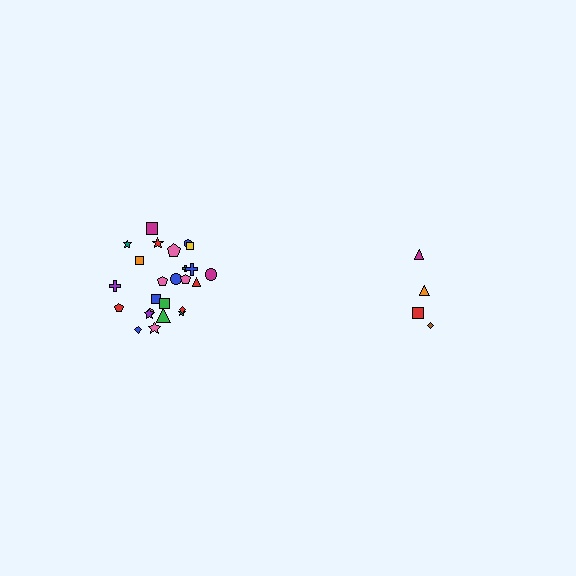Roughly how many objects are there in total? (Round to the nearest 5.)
Roughly 30 objects in total.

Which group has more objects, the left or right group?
The left group.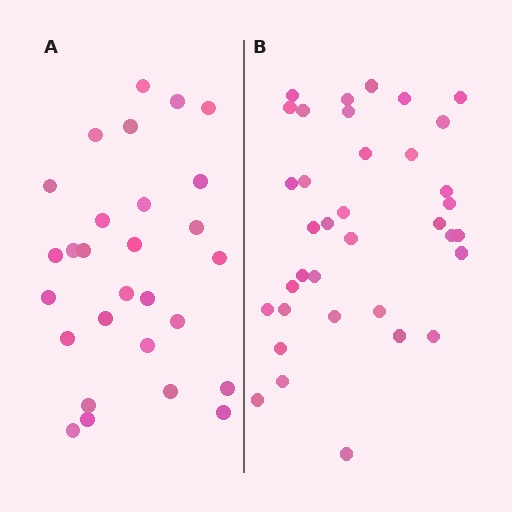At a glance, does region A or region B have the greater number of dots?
Region B (the right region) has more dots.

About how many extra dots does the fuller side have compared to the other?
Region B has roughly 8 or so more dots than region A.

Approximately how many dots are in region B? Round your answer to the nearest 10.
About 40 dots. (The exact count is 36, which rounds to 40.)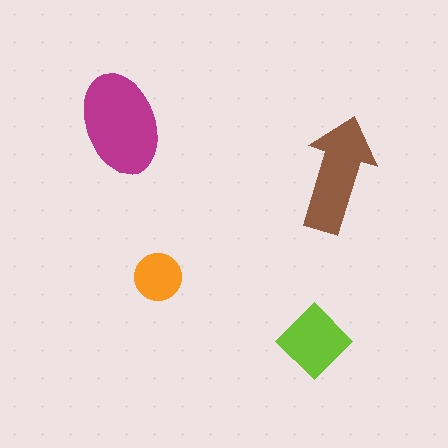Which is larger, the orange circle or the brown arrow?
The brown arrow.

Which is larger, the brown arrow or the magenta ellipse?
The magenta ellipse.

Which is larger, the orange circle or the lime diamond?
The lime diamond.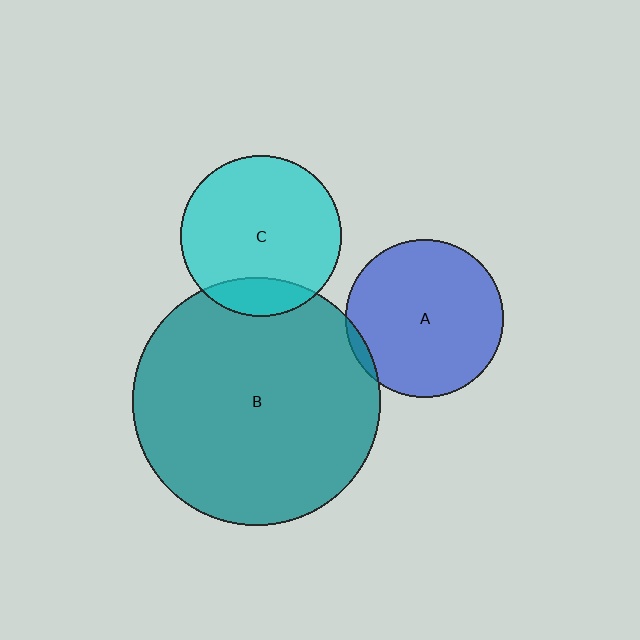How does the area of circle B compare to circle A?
Approximately 2.5 times.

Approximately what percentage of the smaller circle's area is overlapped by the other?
Approximately 15%.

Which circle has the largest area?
Circle B (teal).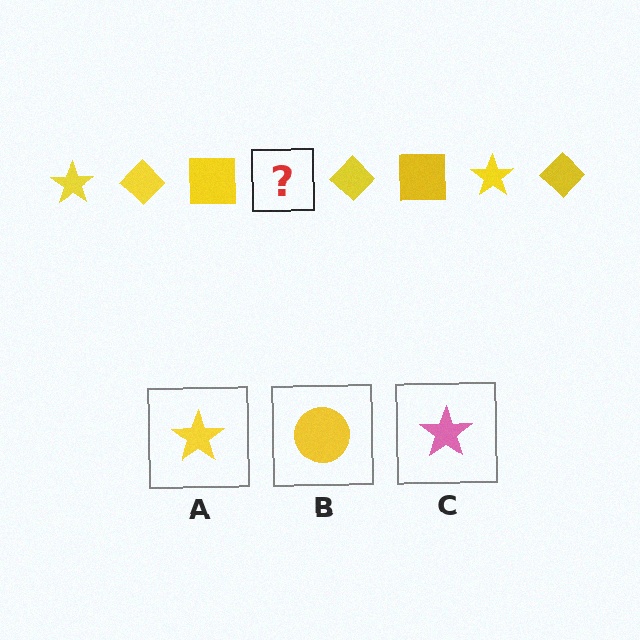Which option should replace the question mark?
Option A.